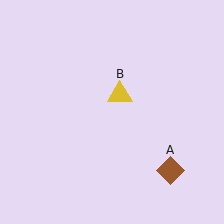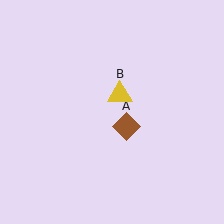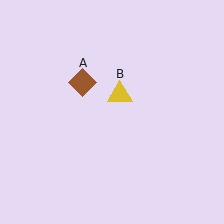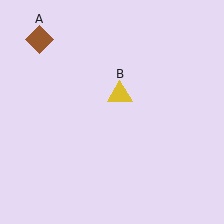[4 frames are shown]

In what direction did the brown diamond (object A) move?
The brown diamond (object A) moved up and to the left.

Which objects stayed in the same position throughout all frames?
Yellow triangle (object B) remained stationary.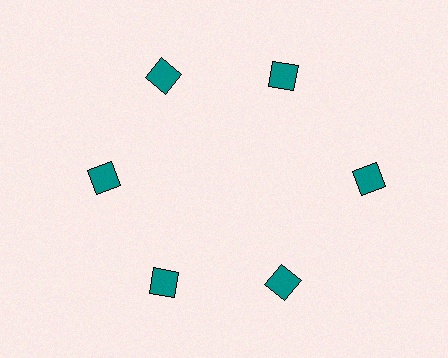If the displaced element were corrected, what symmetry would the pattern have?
It would have 6-fold rotational symmetry — the pattern would map onto itself every 60 degrees.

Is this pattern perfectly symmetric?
No. The 6 teal squares are arranged in a ring, but one element near the 3 o'clock position is pushed outward from the center, breaking the 6-fold rotational symmetry.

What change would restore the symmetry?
The symmetry would be restored by moving it inward, back onto the ring so that all 6 squares sit at equal angles and equal distance from the center.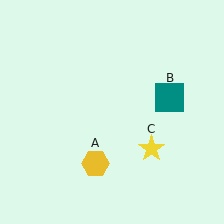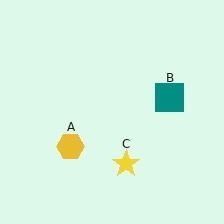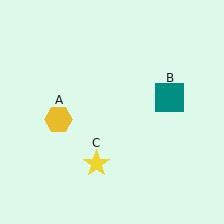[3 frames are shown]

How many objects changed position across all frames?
2 objects changed position: yellow hexagon (object A), yellow star (object C).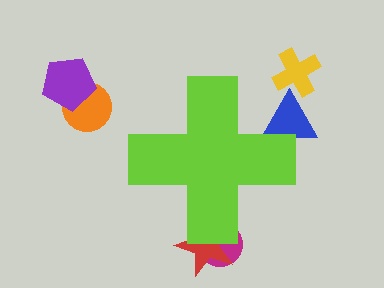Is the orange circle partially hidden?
No, the orange circle is fully visible.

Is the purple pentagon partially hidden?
No, the purple pentagon is fully visible.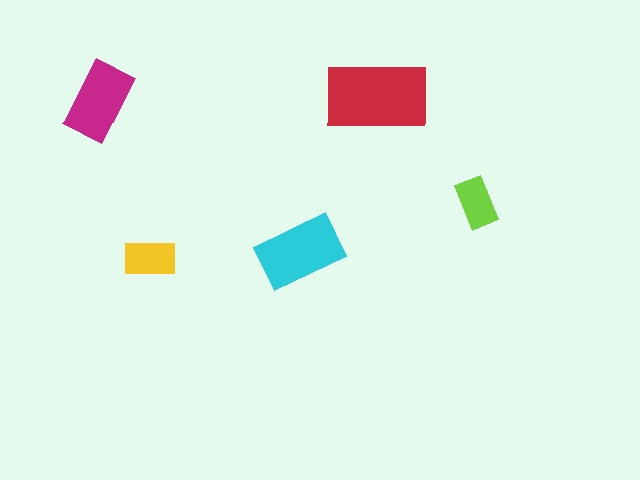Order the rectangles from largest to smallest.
the red one, the cyan one, the magenta one, the yellow one, the lime one.